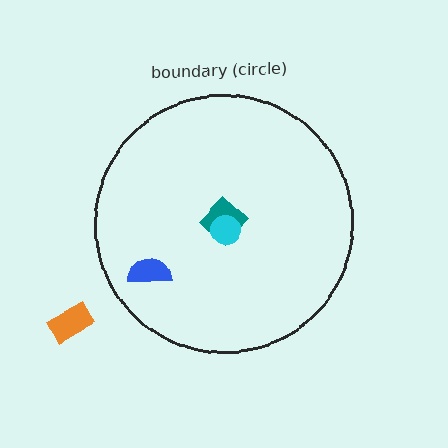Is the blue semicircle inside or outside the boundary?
Inside.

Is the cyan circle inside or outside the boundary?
Inside.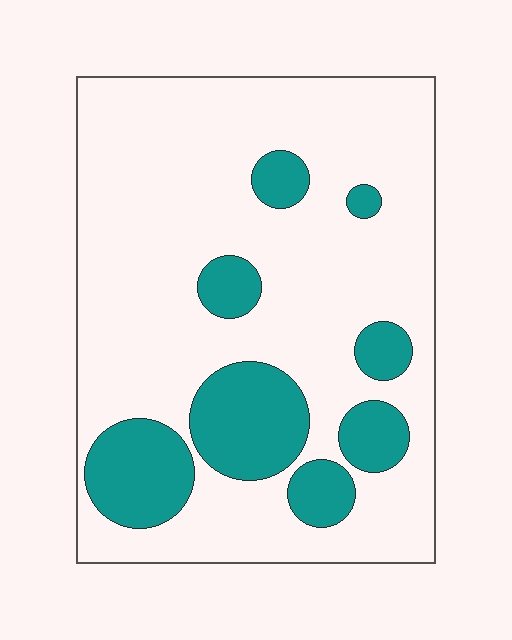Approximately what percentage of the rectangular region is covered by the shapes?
Approximately 20%.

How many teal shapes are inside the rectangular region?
8.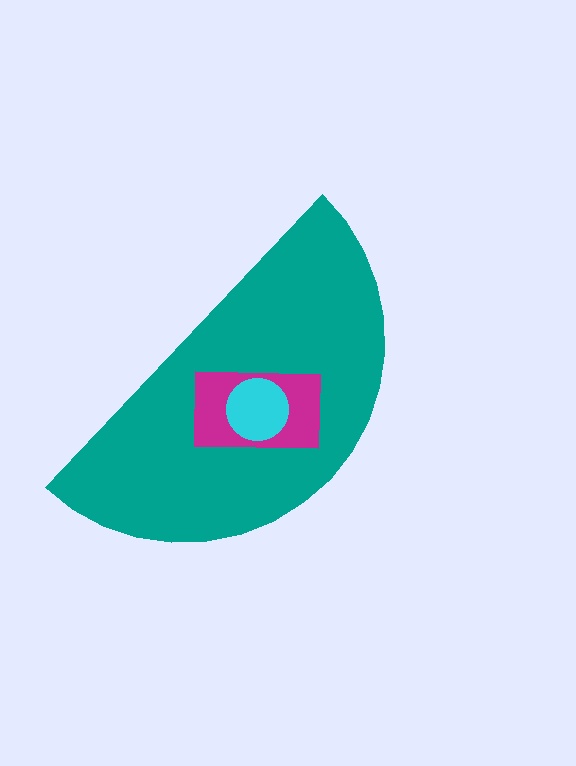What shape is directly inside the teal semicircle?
The magenta rectangle.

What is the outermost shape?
The teal semicircle.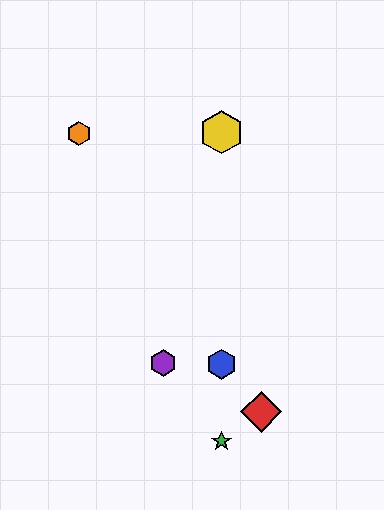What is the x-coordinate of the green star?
The green star is at x≈221.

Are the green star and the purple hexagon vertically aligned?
No, the green star is at x≈221 and the purple hexagon is at x≈163.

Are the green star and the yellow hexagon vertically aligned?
Yes, both are at x≈221.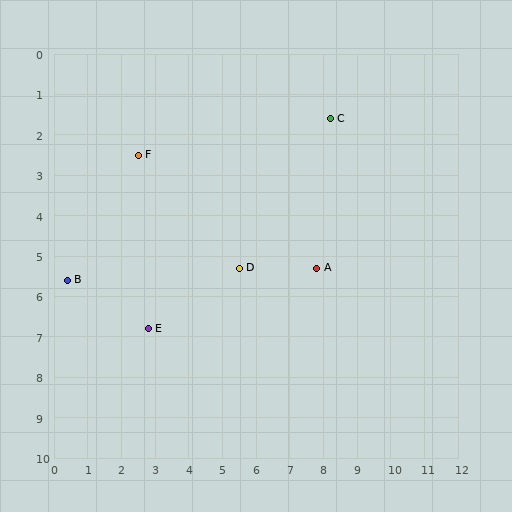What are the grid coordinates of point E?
Point E is at approximately (2.8, 6.8).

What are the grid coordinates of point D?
Point D is at approximately (5.5, 5.3).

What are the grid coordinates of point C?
Point C is at approximately (8.2, 1.6).